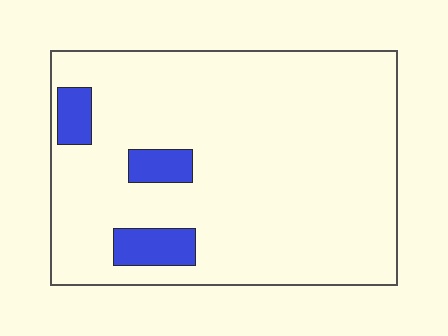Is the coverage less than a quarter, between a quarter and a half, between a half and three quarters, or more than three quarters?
Less than a quarter.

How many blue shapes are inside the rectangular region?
3.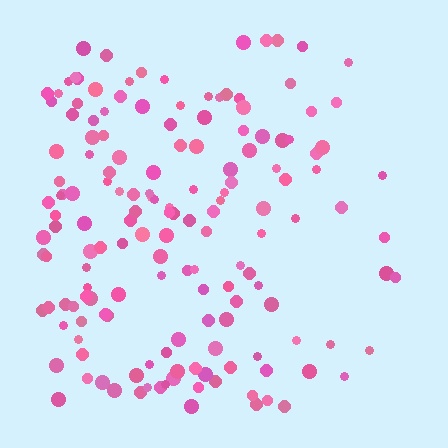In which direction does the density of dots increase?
From right to left, with the left side densest.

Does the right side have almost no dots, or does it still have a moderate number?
Still a moderate number, just noticeably fewer than the left.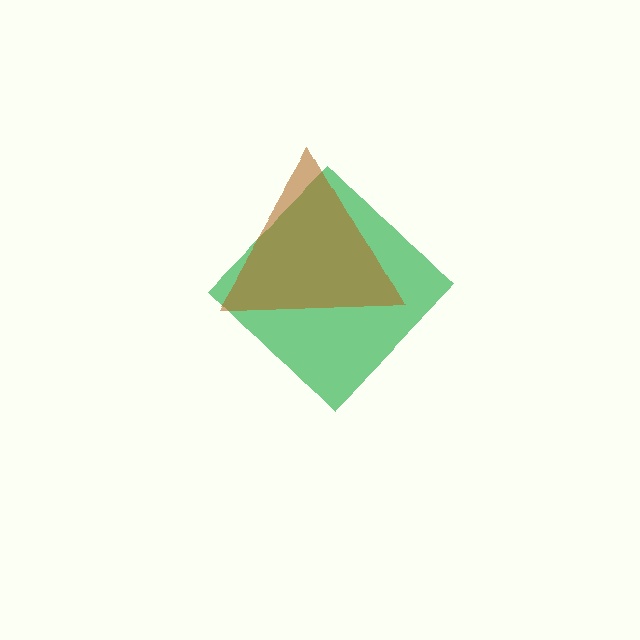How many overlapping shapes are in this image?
There are 2 overlapping shapes in the image.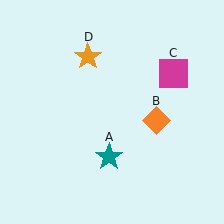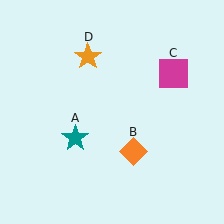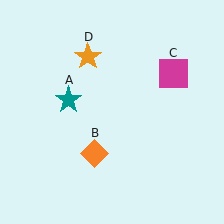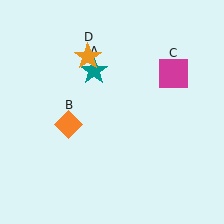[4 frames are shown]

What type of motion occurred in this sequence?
The teal star (object A), orange diamond (object B) rotated clockwise around the center of the scene.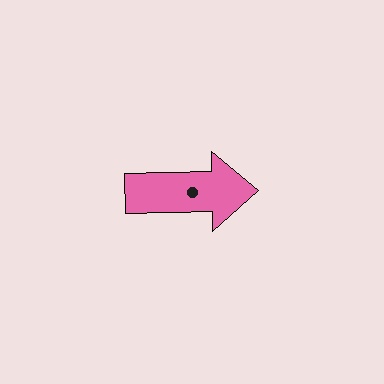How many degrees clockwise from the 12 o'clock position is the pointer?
Approximately 89 degrees.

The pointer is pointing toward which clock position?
Roughly 3 o'clock.